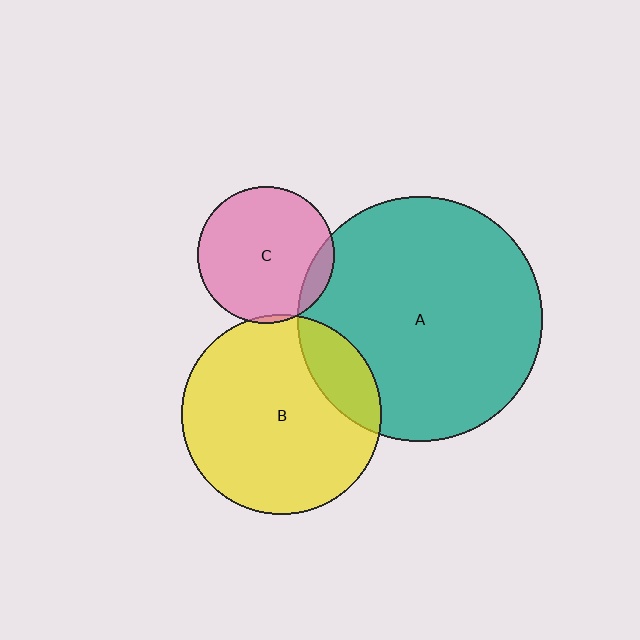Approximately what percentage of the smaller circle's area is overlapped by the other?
Approximately 15%.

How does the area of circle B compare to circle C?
Approximately 2.1 times.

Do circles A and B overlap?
Yes.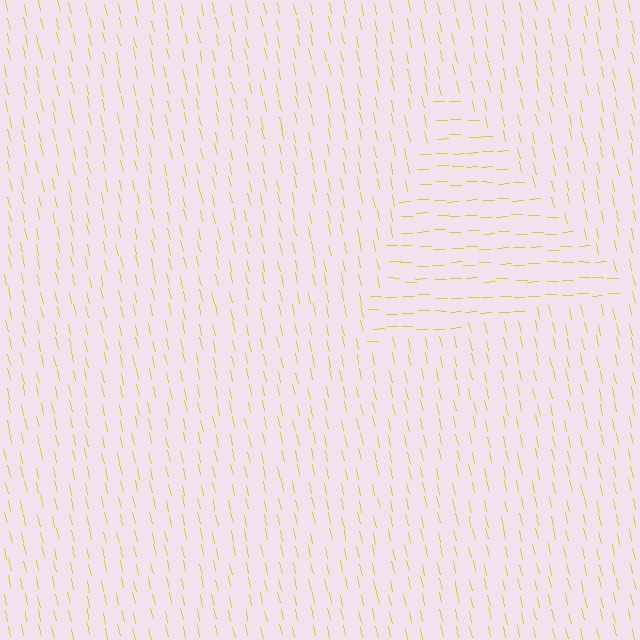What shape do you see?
I see a triangle.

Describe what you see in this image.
The image is filled with small yellow line segments. A triangle region in the image has lines oriented differently from the surrounding lines, creating a visible texture boundary.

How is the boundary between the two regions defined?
The boundary is defined purely by a change in line orientation (approximately 78 degrees difference). All lines are the same color and thickness.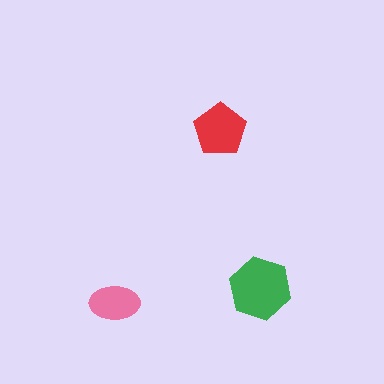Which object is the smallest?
The pink ellipse.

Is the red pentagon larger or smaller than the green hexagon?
Smaller.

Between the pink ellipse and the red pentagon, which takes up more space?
The red pentagon.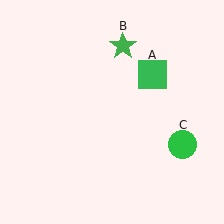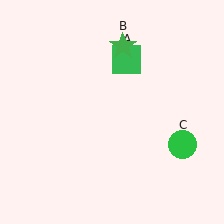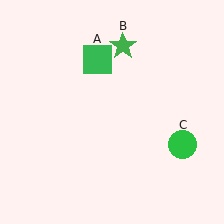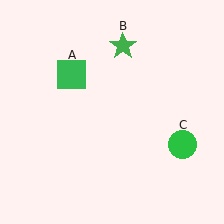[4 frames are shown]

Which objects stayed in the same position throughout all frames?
Green star (object B) and green circle (object C) remained stationary.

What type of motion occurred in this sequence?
The green square (object A) rotated counterclockwise around the center of the scene.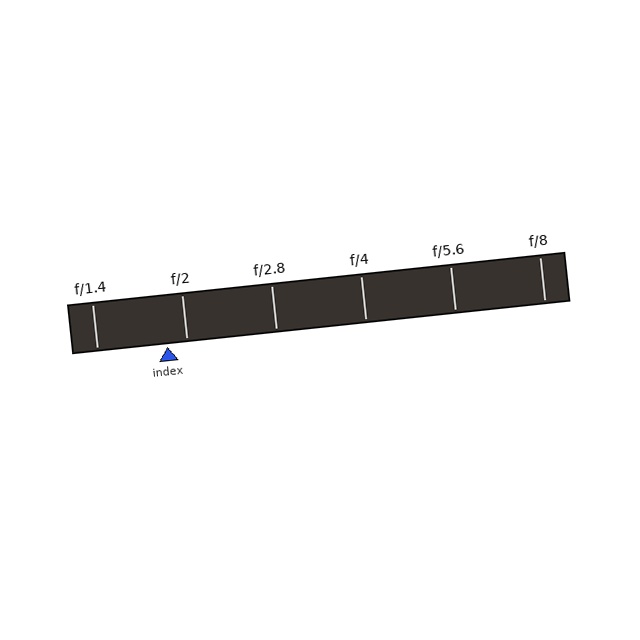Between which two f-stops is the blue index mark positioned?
The index mark is between f/1.4 and f/2.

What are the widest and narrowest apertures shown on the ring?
The widest aperture shown is f/1.4 and the narrowest is f/8.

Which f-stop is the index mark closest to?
The index mark is closest to f/2.